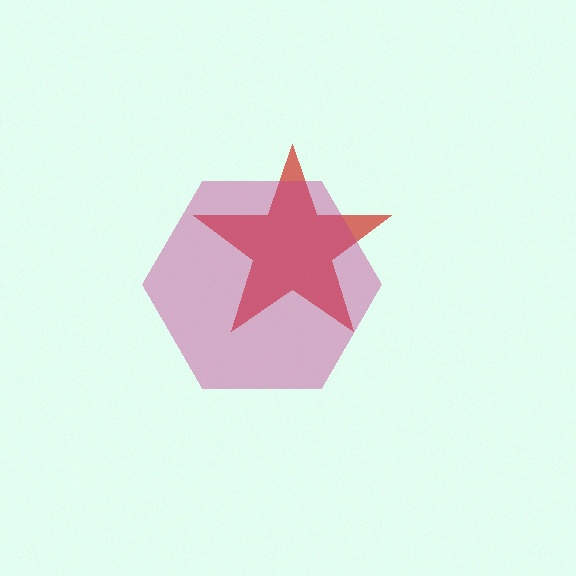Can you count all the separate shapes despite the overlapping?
Yes, there are 2 separate shapes.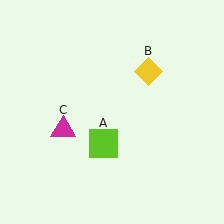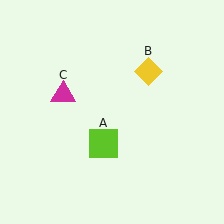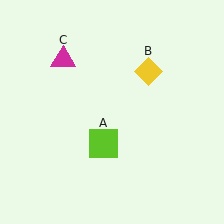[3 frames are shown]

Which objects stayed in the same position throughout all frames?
Lime square (object A) and yellow diamond (object B) remained stationary.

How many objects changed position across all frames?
1 object changed position: magenta triangle (object C).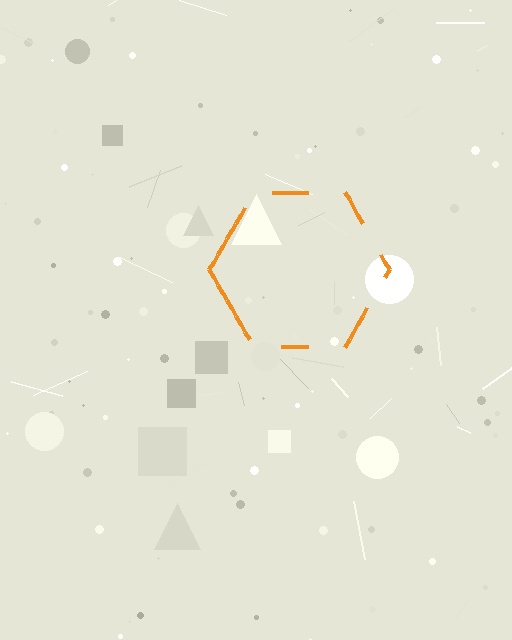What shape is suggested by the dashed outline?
The dashed outline suggests a hexagon.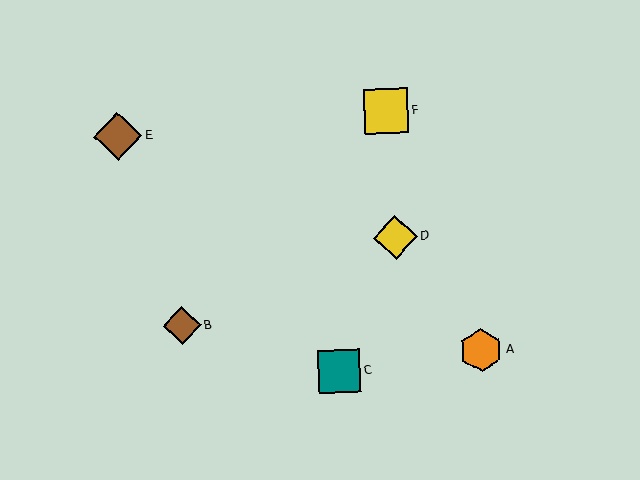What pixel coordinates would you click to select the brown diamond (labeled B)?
Click at (182, 326) to select the brown diamond B.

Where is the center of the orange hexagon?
The center of the orange hexagon is at (481, 350).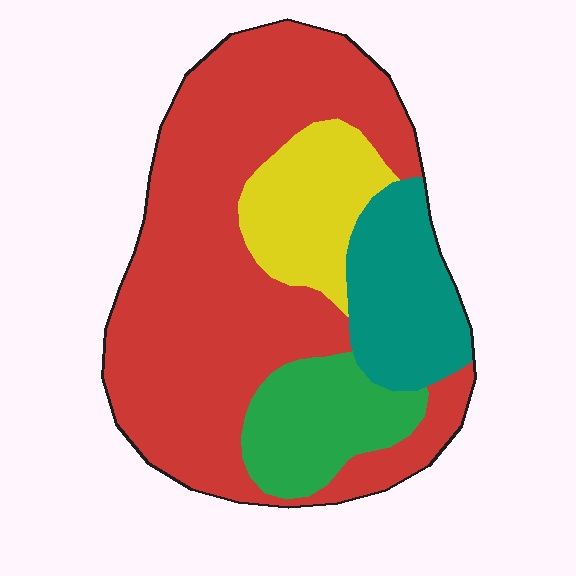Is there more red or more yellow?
Red.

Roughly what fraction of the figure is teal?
Teal covers 14% of the figure.